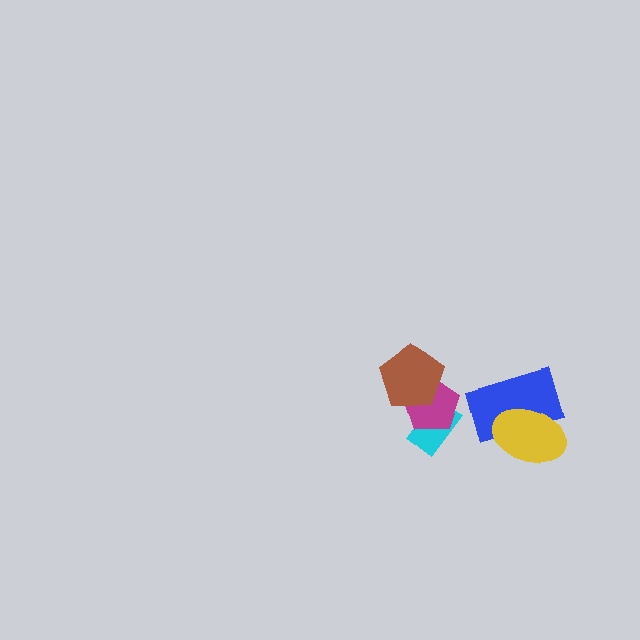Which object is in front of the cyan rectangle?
The magenta pentagon is in front of the cyan rectangle.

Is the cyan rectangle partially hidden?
Yes, it is partially covered by another shape.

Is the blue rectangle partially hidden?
Yes, it is partially covered by another shape.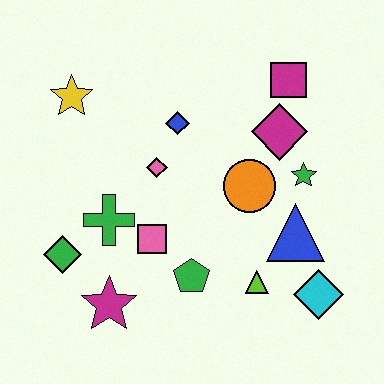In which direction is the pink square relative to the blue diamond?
The pink square is below the blue diamond.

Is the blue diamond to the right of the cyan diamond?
No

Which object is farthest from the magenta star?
The magenta square is farthest from the magenta star.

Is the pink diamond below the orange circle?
No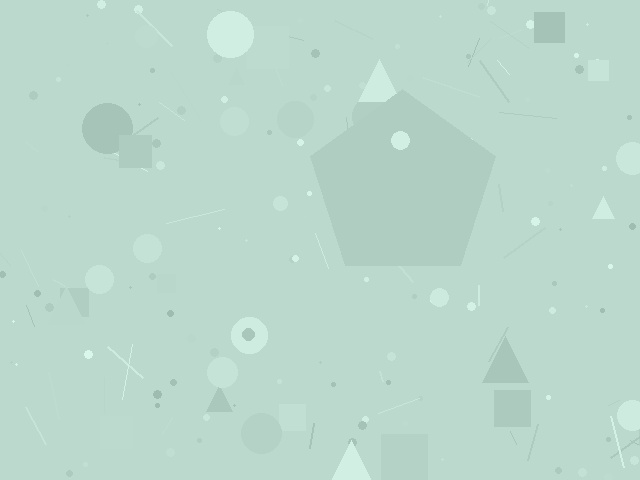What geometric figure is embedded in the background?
A pentagon is embedded in the background.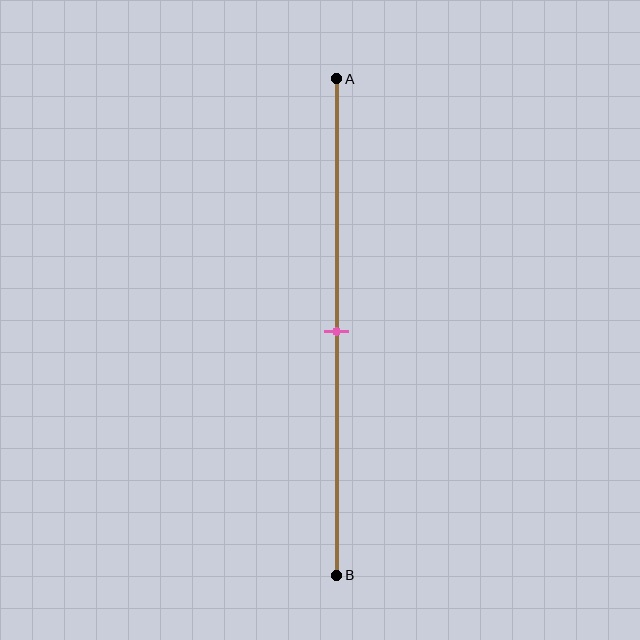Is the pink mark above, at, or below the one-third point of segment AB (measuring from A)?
The pink mark is below the one-third point of segment AB.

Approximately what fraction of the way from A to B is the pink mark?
The pink mark is approximately 50% of the way from A to B.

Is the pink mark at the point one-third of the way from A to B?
No, the mark is at about 50% from A, not at the 33% one-third point.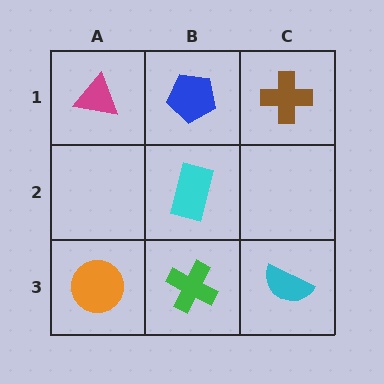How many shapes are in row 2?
1 shape.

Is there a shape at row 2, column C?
No, that cell is empty.